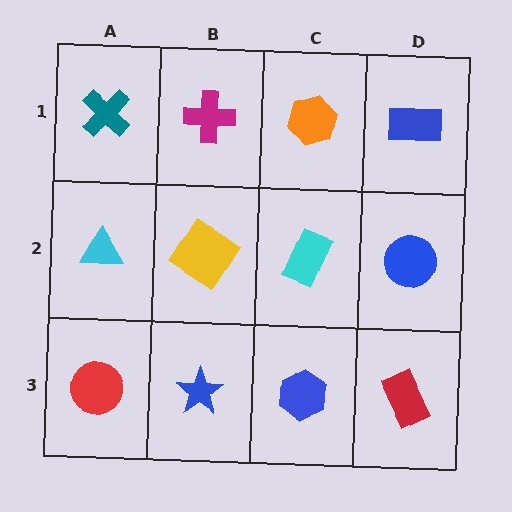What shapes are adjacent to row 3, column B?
A yellow diamond (row 2, column B), a red circle (row 3, column A), a blue hexagon (row 3, column C).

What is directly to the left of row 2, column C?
A yellow diamond.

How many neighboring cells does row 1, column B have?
3.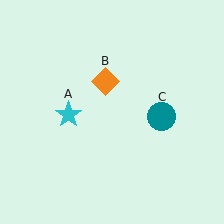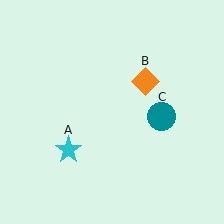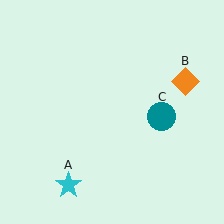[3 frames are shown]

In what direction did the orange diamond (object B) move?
The orange diamond (object B) moved right.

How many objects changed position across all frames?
2 objects changed position: cyan star (object A), orange diamond (object B).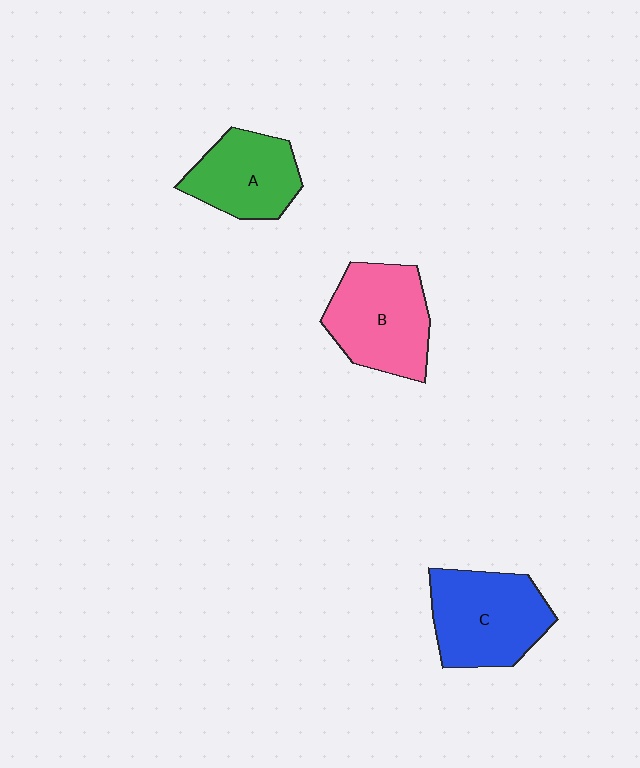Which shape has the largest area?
Shape C (blue).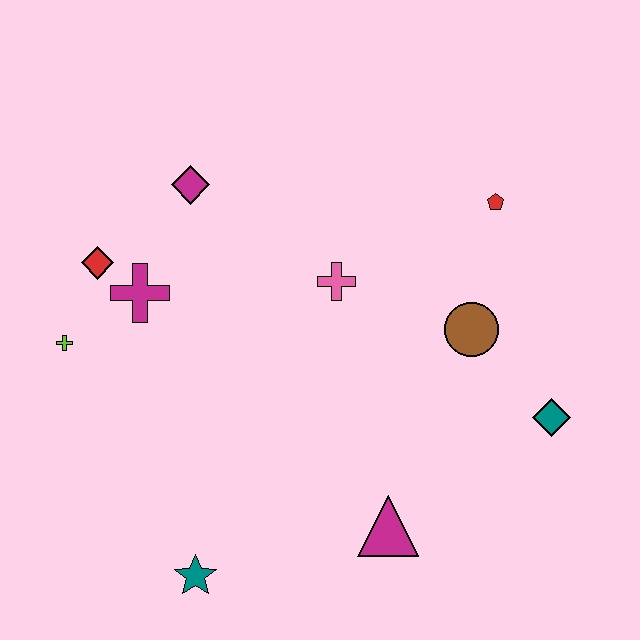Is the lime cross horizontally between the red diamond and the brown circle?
No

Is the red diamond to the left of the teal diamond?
Yes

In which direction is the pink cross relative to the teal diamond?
The pink cross is to the left of the teal diamond.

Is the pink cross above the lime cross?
Yes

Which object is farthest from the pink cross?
The teal star is farthest from the pink cross.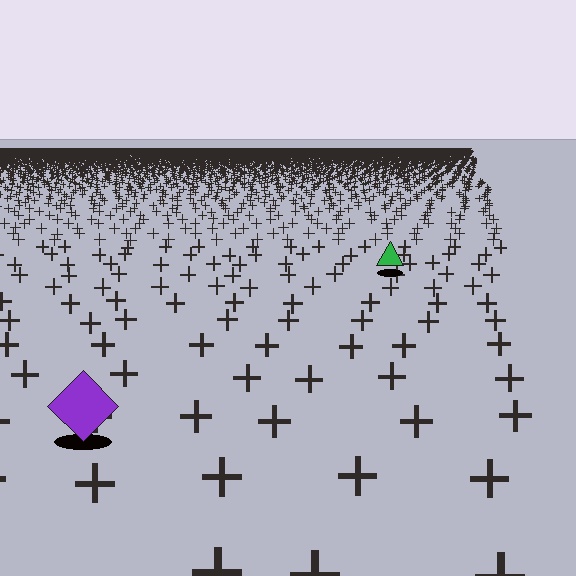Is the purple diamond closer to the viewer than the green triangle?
Yes. The purple diamond is closer — you can tell from the texture gradient: the ground texture is coarser near it.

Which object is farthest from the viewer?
The green triangle is farthest from the viewer. It appears smaller and the ground texture around it is denser.